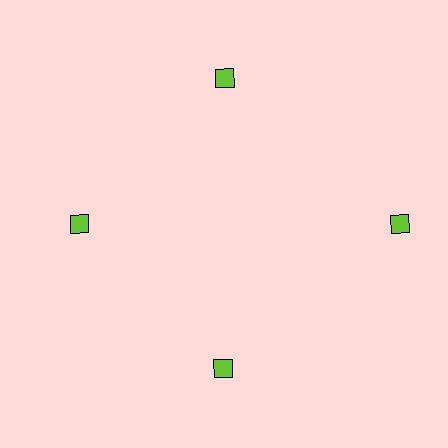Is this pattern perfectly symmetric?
No. The 4 lime squares are arranged in a ring, but one element near the 3 o'clock position is pushed outward from the center, breaking the 4-fold rotational symmetry.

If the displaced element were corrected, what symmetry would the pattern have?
It would have 4-fold rotational symmetry — the pattern would map onto itself every 90 degrees.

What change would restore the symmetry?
The symmetry would be restored by moving it inward, back onto the ring so that all 4 squares sit at equal angles and equal distance from the center.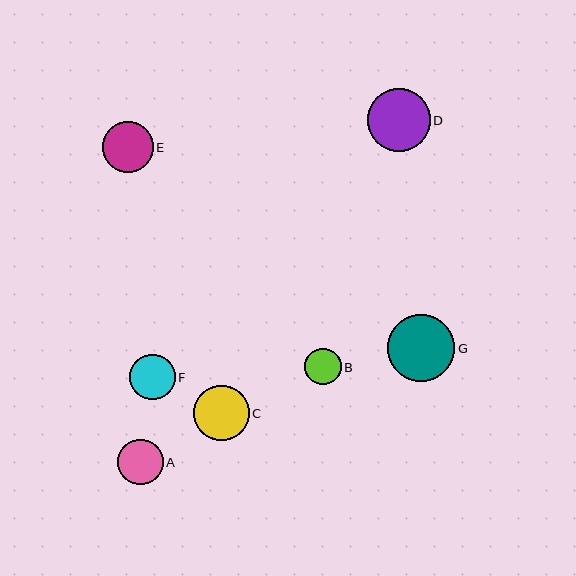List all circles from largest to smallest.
From largest to smallest: G, D, C, E, A, F, B.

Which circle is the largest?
Circle G is the largest with a size of approximately 67 pixels.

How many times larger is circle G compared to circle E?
Circle G is approximately 1.3 times the size of circle E.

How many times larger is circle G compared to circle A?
Circle G is approximately 1.5 times the size of circle A.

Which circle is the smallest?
Circle B is the smallest with a size of approximately 37 pixels.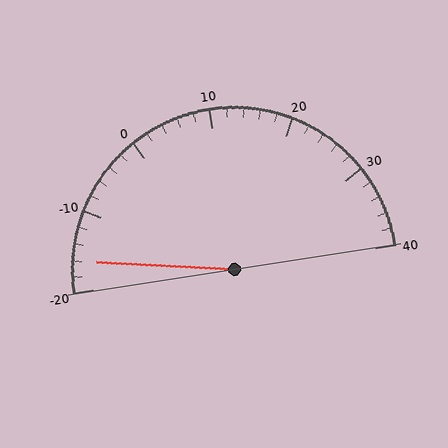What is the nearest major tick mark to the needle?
The nearest major tick mark is -20.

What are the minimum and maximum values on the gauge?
The gauge ranges from -20 to 40.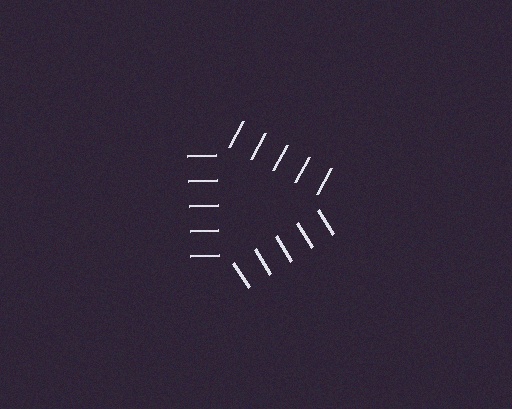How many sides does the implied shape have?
3 sides — the line-ends trace a triangle.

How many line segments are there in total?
15 — 5 along each of the 3 edges.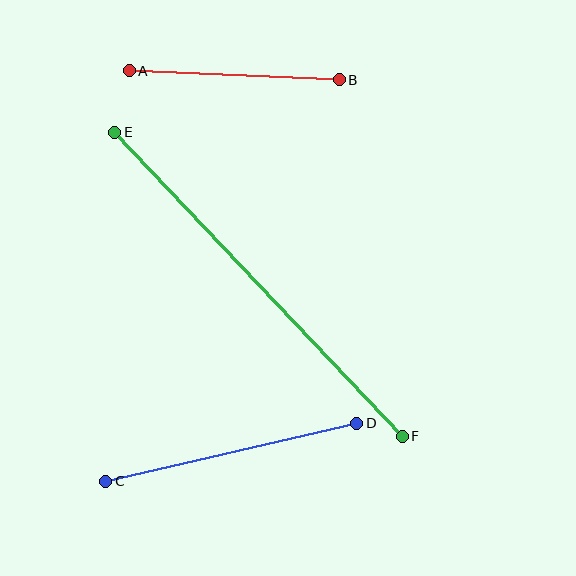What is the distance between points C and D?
The distance is approximately 257 pixels.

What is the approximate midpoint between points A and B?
The midpoint is at approximately (234, 75) pixels.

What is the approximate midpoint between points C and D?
The midpoint is at approximately (231, 452) pixels.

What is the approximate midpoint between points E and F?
The midpoint is at approximately (259, 284) pixels.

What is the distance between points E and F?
The distance is approximately 419 pixels.